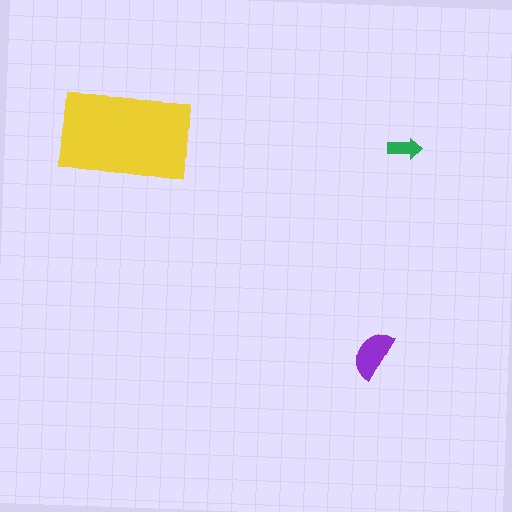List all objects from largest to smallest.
The yellow rectangle, the purple semicircle, the green arrow.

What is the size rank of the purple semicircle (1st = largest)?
2nd.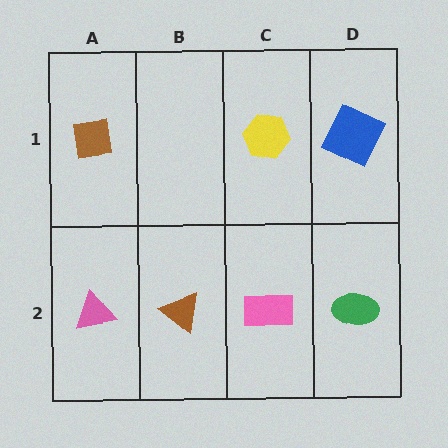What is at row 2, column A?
A pink triangle.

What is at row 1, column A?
A brown square.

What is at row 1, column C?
A yellow hexagon.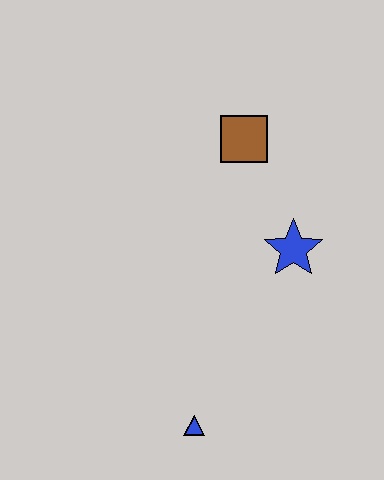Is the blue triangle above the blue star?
No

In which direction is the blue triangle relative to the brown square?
The blue triangle is below the brown square.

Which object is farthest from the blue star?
The blue triangle is farthest from the blue star.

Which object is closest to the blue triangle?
The blue star is closest to the blue triangle.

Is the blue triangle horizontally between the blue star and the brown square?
No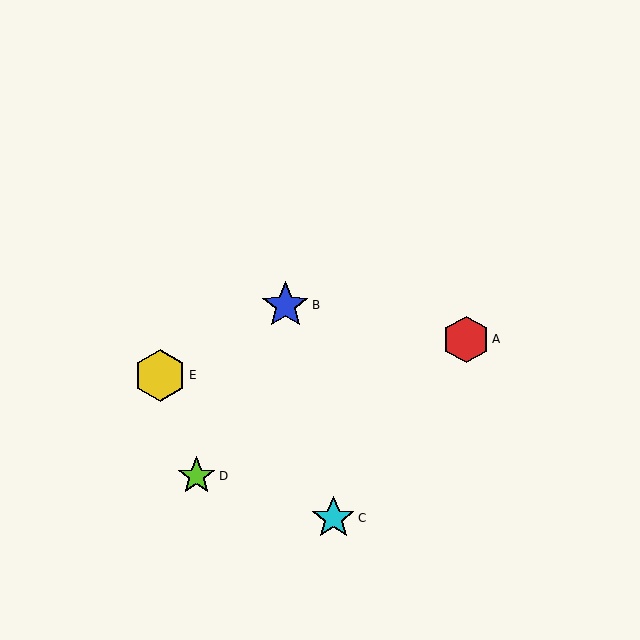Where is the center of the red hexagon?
The center of the red hexagon is at (466, 339).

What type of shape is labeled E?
Shape E is a yellow hexagon.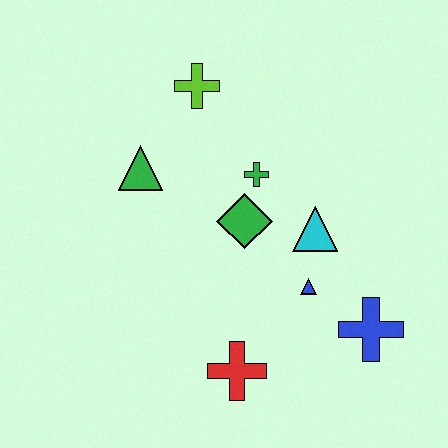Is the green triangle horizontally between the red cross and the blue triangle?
No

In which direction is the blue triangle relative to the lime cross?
The blue triangle is below the lime cross.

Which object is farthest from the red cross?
The lime cross is farthest from the red cross.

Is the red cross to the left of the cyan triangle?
Yes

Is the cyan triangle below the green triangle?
Yes